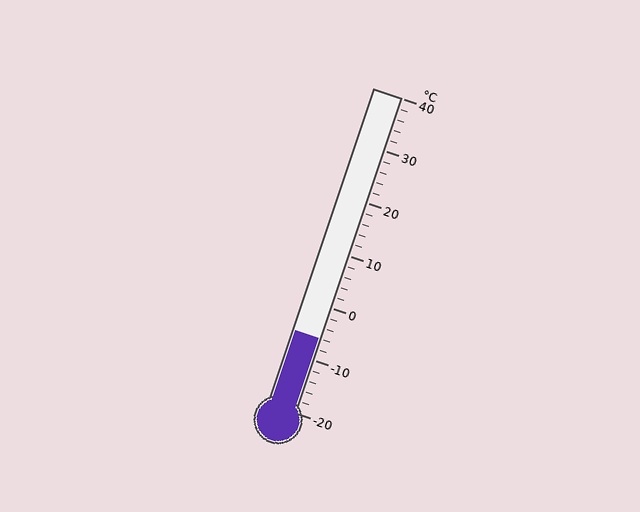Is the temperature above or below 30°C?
The temperature is below 30°C.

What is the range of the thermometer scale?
The thermometer scale ranges from -20°C to 40°C.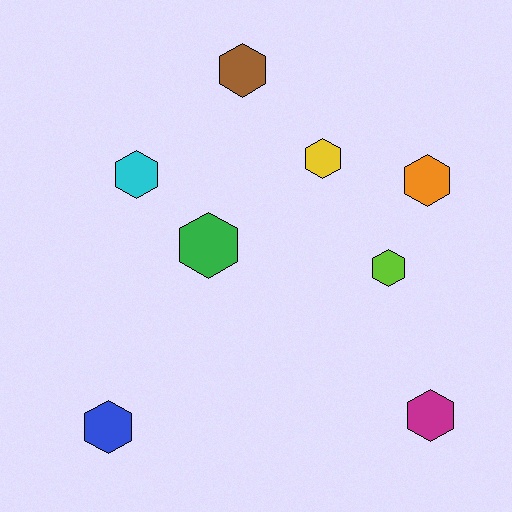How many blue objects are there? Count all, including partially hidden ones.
There is 1 blue object.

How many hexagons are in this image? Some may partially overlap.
There are 8 hexagons.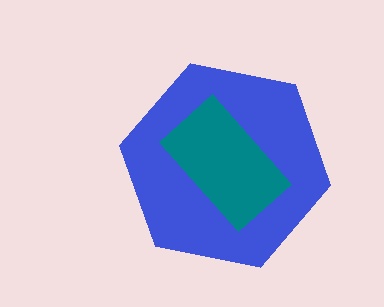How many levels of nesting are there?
2.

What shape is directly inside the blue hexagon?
The teal rectangle.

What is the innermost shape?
The teal rectangle.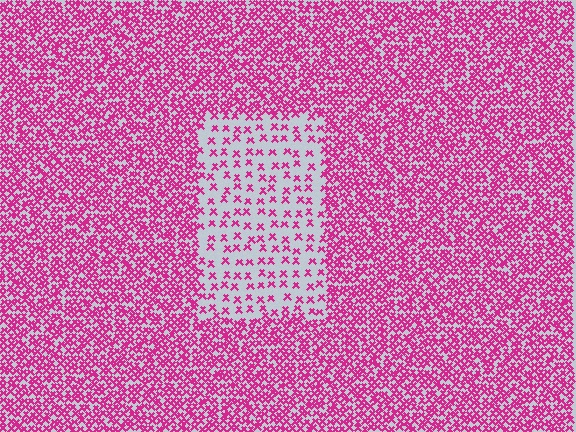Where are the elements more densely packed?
The elements are more densely packed outside the rectangle boundary.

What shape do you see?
I see a rectangle.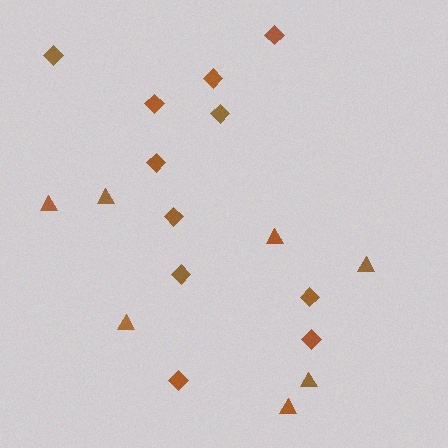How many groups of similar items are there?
There are 2 groups: one group of diamonds (11) and one group of triangles (7).